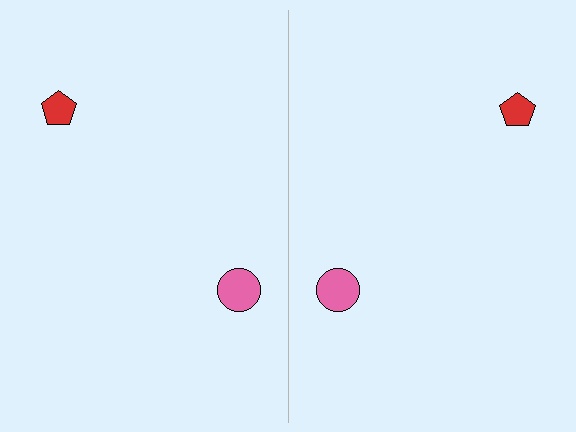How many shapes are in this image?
There are 4 shapes in this image.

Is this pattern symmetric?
Yes, this pattern has bilateral (reflection) symmetry.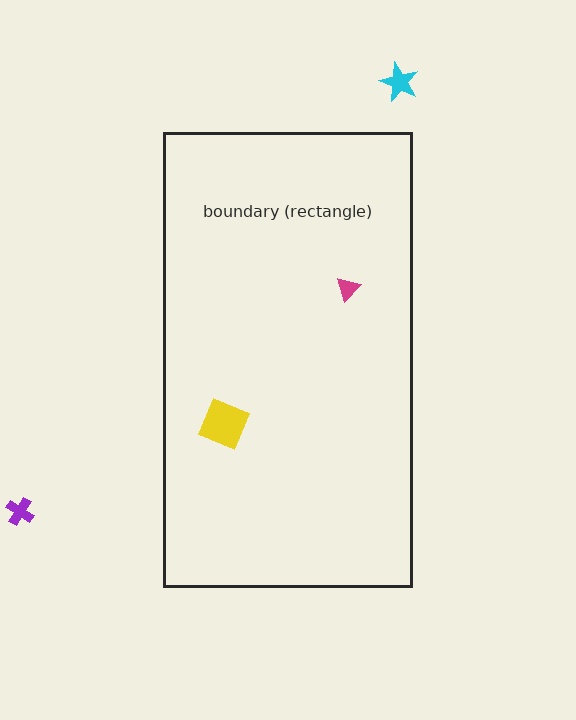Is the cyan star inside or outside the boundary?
Outside.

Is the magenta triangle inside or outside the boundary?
Inside.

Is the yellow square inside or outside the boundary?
Inside.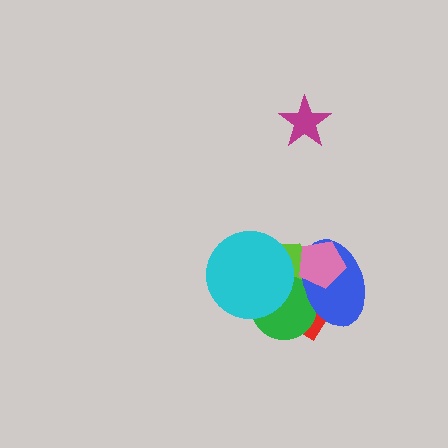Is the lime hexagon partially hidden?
Yes, it is partially covered by another shape.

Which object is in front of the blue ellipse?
The pink pentagon is in front of the blue ellipse.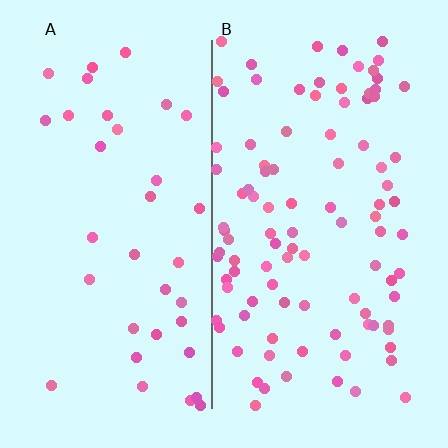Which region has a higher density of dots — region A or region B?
B (the right).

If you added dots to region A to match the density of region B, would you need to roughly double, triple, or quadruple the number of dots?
Approximately triple.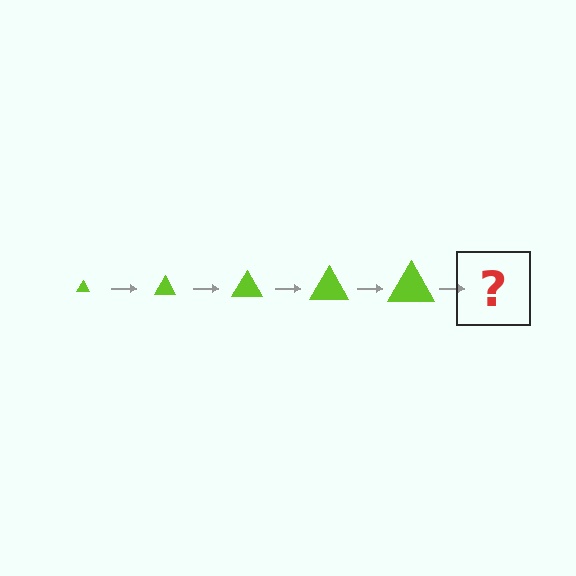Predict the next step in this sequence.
The next step is a lime triangle, larger than the previous one.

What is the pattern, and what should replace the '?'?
The pattern is that the triangle gets progressively larger each step. The '?' should be a lime triangle, larger than the previous one.